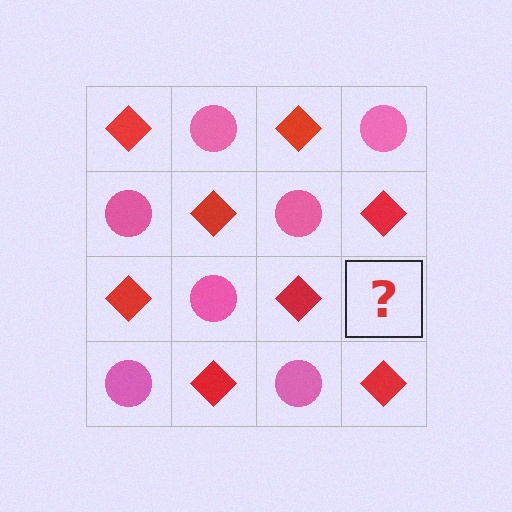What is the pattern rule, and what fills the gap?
The rule is that it alternates red diamond and pink circle in a checkerboard pattern. The gap should be filled with a pink circle.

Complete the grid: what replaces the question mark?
The question mark should be replaced with a pink circle.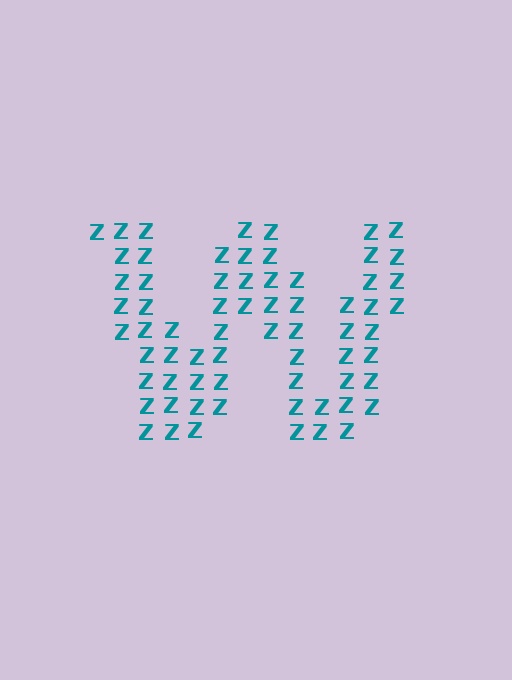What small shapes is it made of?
It is made of small letter Z's.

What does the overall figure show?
The overall figure shows the letter W.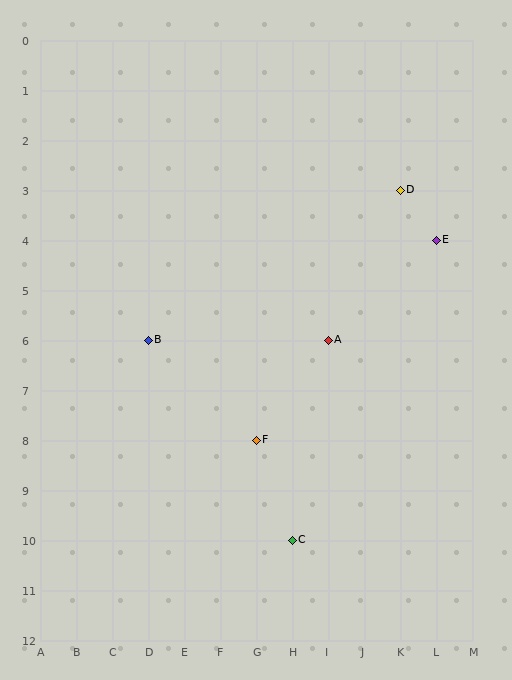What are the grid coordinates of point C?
Point C is at grid coordinates (H, 10).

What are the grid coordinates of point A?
Point A is at grid coordinates (I, 6).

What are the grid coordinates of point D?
Point D is at grid coordinates (K, 3).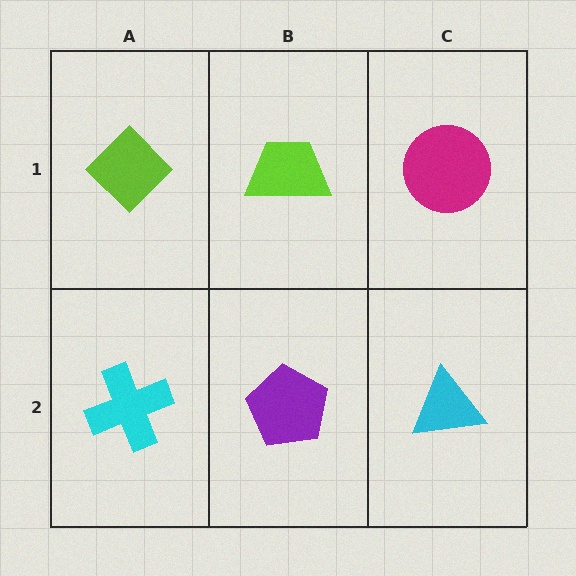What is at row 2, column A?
A cyan cross.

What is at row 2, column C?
A cyan triangle.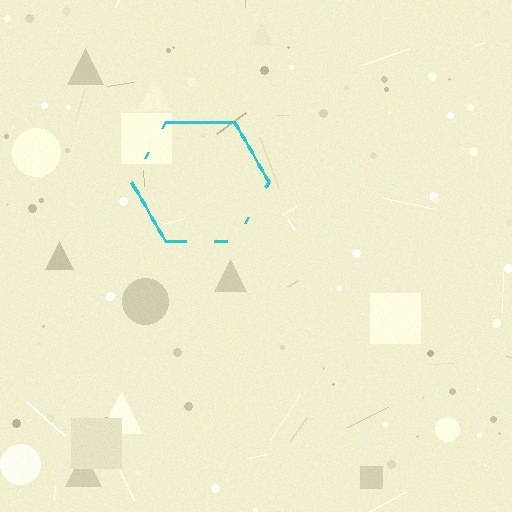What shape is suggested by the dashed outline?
The dashed outline suggests a hexagon.